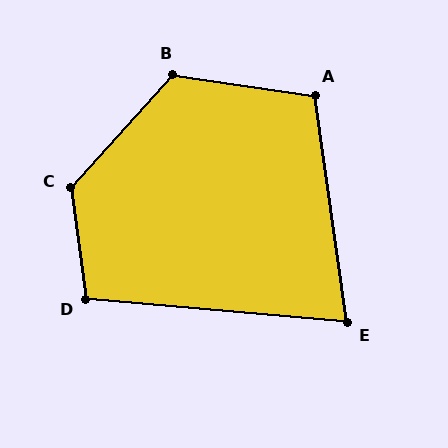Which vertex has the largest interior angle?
C, at approximately 130 degrees.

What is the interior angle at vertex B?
Approximately 124 degrees (obtuse).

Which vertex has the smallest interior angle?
E, at approximately 77 degrees.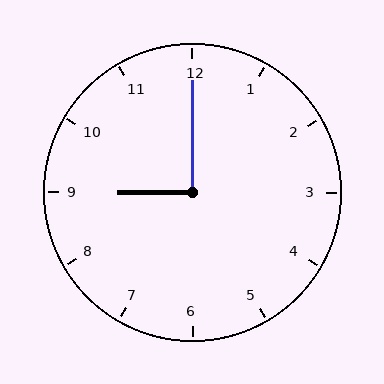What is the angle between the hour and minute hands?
Approximately 90 degrees.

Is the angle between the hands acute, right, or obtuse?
It is right.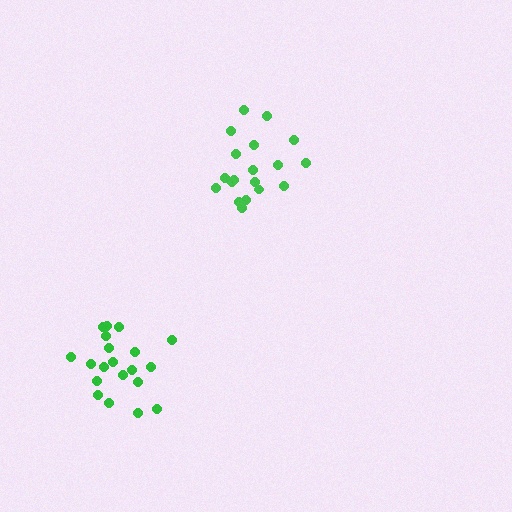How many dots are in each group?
Group 1: 20 dots, Group 2: 19 dots (39 total).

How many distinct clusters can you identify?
There are 2 distinct clusters.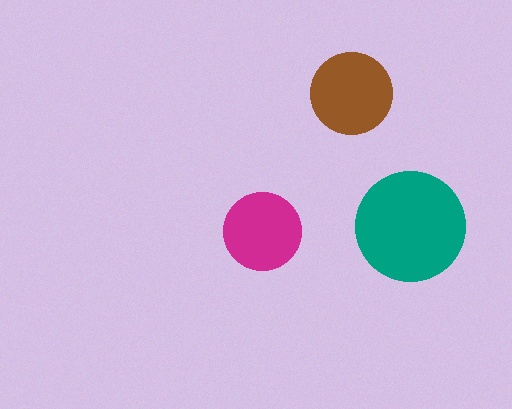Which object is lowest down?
The magenta circle is bottommost.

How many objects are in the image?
There are 3 objects in the image.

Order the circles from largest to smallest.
the teal one, the brown one, the magenta one.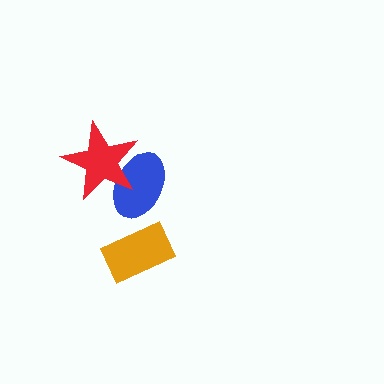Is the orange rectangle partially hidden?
No, no other shape covers it.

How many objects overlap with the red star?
1 object overlaps with the red star.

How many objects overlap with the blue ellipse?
1 object overlaps with the blue ellipse.